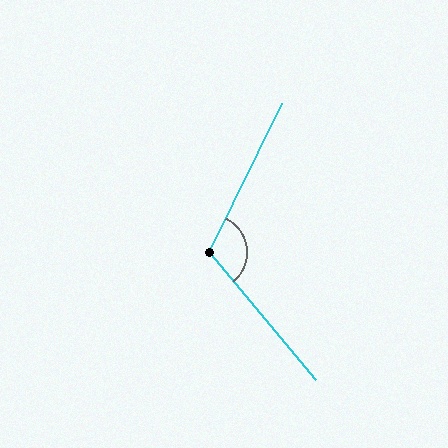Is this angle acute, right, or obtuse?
It is obtuse.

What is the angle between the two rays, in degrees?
Approximately 114 degrees.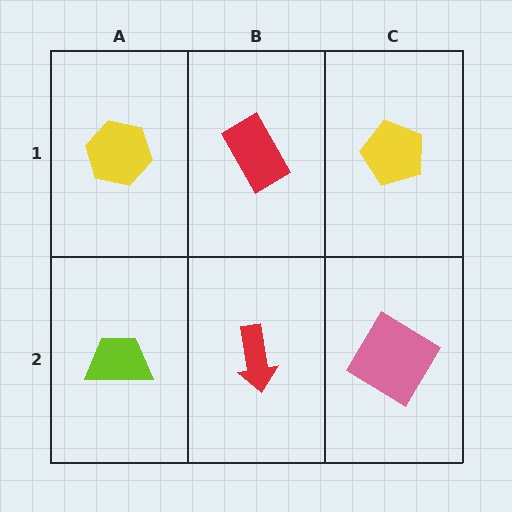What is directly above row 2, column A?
A yellow hexagon.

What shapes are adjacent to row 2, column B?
A red rectangle (row 1, column B), a lime trapezoid (row 2, column A), a pink diamond (row 2, column C).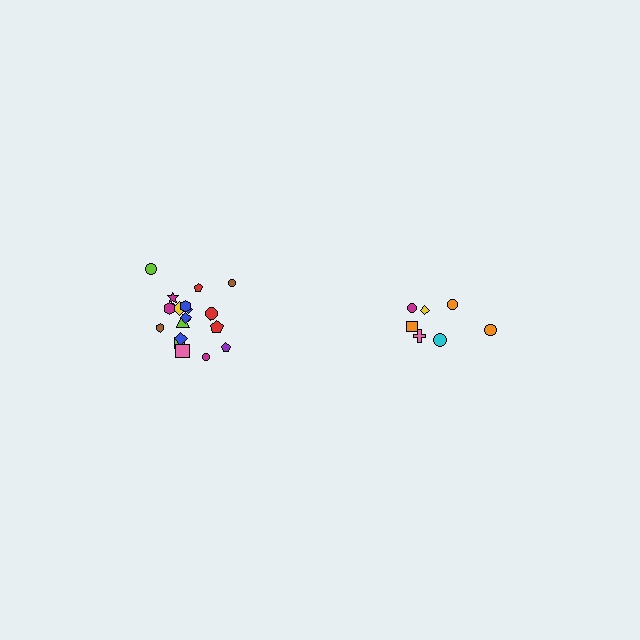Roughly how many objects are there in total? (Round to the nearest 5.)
Roughly 30 objects in total.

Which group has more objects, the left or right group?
The left group.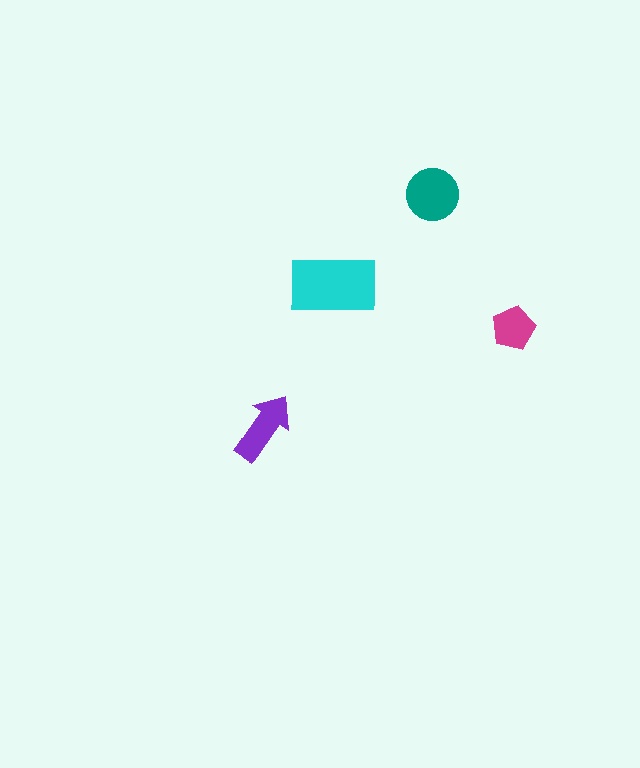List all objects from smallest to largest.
The magenta pentagon, the purple arrow, the teal circle, the cyan rectangle.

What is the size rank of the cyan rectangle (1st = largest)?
1st.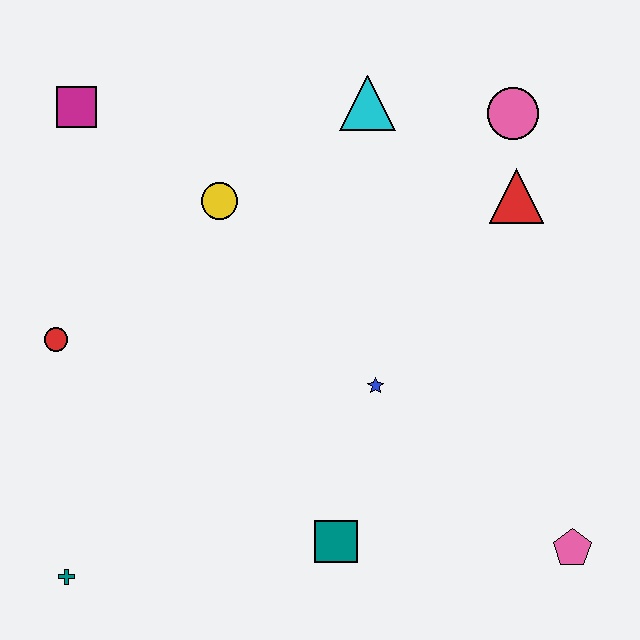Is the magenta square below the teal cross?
No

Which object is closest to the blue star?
The teal square is closest to the blue star.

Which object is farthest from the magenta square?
The pink pentagon is farthest from the magenta square.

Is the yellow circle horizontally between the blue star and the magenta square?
Yes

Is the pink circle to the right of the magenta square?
Yes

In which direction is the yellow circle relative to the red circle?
The yellow circle is to the right of the red circle.